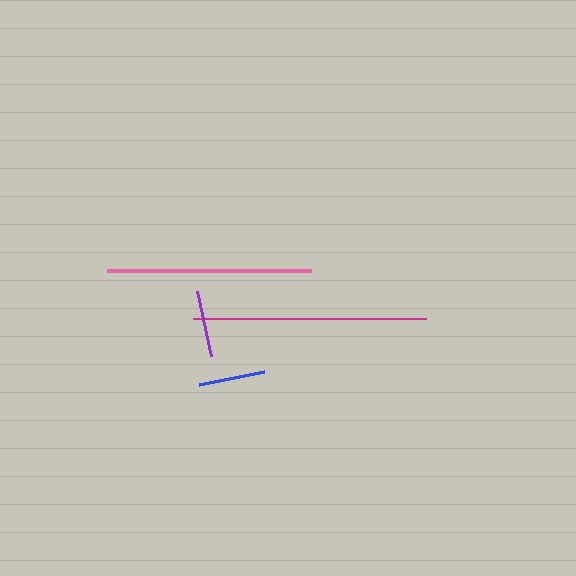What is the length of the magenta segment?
The magenta segment is approximately 233 pixels long.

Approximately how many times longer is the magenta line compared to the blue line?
The magenta line is approximately 3.5 times the length of the blue line.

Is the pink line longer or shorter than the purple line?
The pink line is longer than the purple line.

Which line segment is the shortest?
The purple line is the shortest at approximately 66 pixels.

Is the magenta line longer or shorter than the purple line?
The magenta line is longer than the purple line.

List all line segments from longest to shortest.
From longest to shortest: magenta, pink, blue, purple.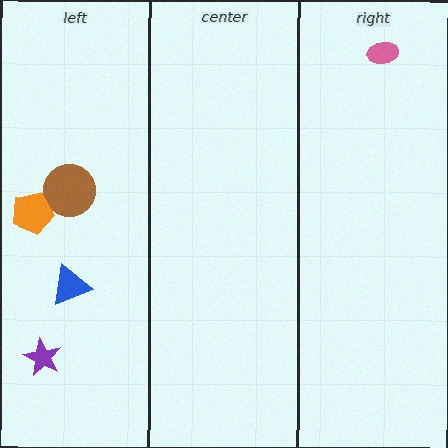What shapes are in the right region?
The pink ellipse.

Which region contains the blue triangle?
The left region.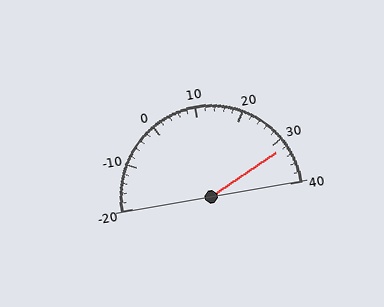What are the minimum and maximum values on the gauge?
The gauge ranges from -20 to 40.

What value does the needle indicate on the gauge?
The needle indicates approximately 32.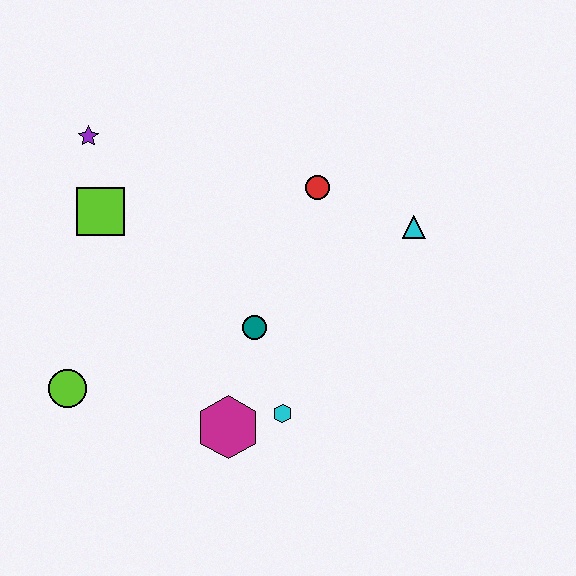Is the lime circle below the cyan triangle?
Yes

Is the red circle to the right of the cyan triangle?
No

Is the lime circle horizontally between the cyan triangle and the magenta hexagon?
No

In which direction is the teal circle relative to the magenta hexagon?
The teal circle is above the magenta hexagon.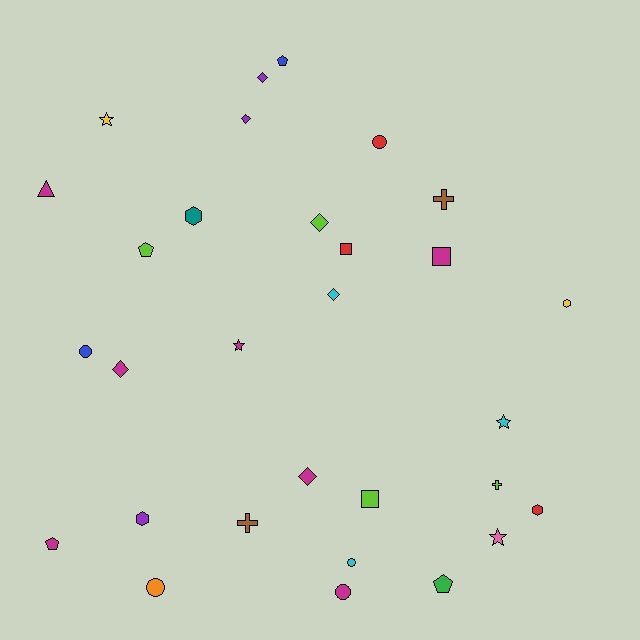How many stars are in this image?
There are 4 stars.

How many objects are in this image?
There are 30 objects.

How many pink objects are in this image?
There is 1 pink object.